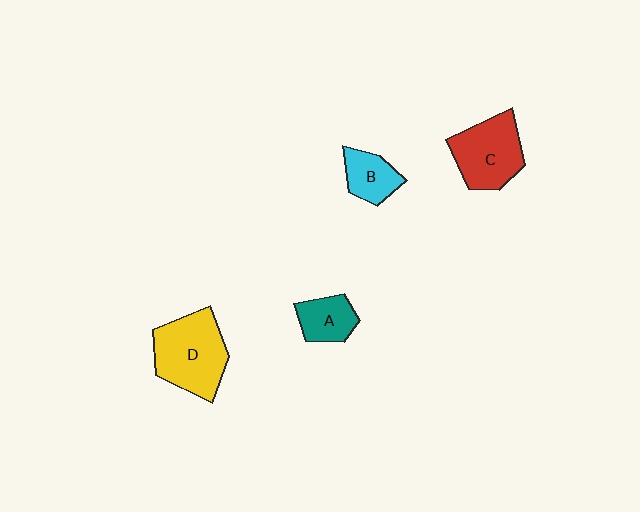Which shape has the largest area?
Shape D (yellow).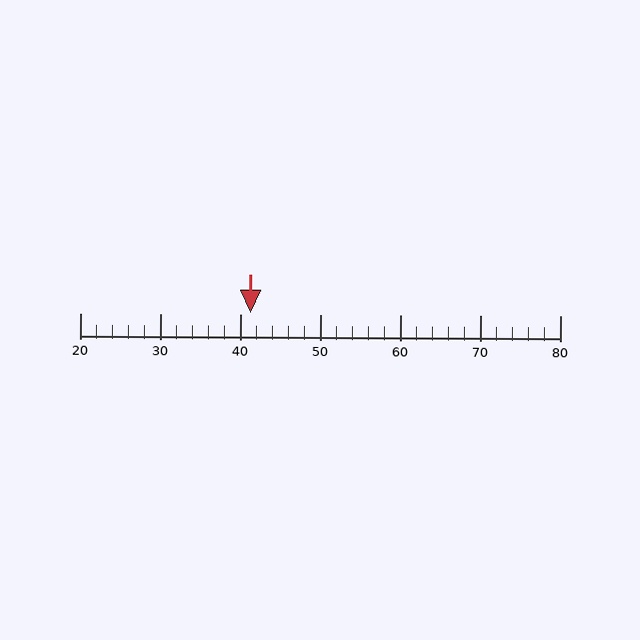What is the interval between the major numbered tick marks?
The major tick marks are spaced 10 units apart.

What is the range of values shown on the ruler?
The ruler shows values from 20 to 80.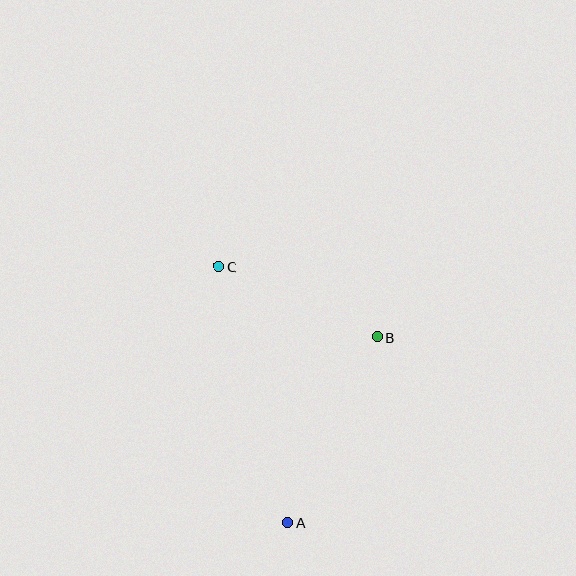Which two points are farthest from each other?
Points A and C are farthest from each other.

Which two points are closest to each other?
Points B and C are closest to each other.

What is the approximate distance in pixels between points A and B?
The distance between A and B is approximately 206 pixels.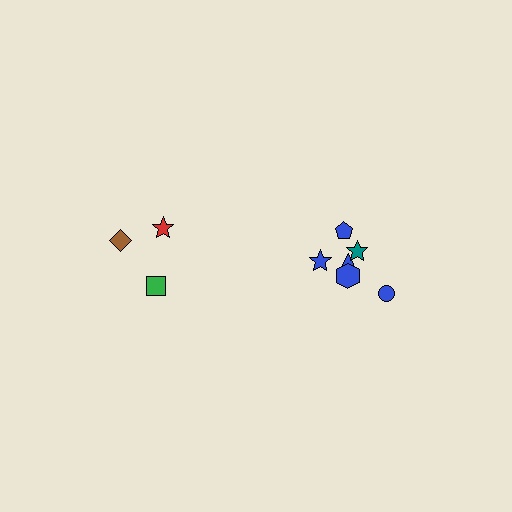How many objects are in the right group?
There are 6 objects.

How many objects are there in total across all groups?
There are 9 objects.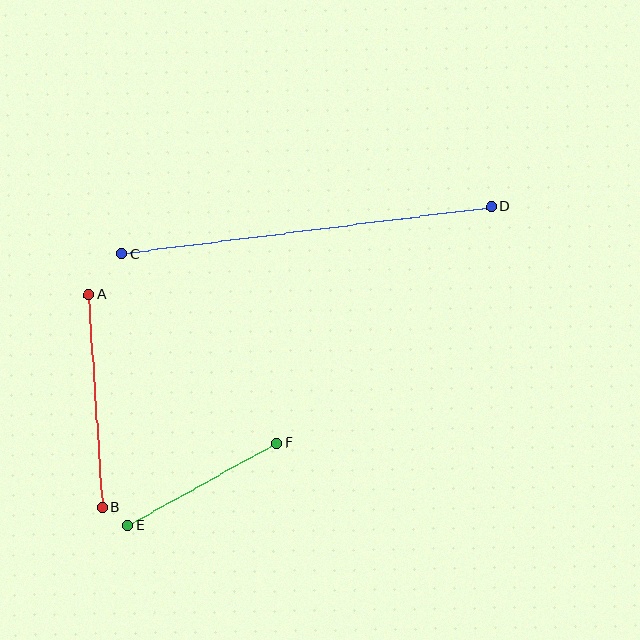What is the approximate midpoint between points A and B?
The midpoint is at approximately (95, 401) pixels.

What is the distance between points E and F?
The distance is approximately 170 pixels.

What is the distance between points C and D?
The distance is approximately 373 pixels.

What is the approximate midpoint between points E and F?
The midpoint is at approximately (202, 484) pixels.